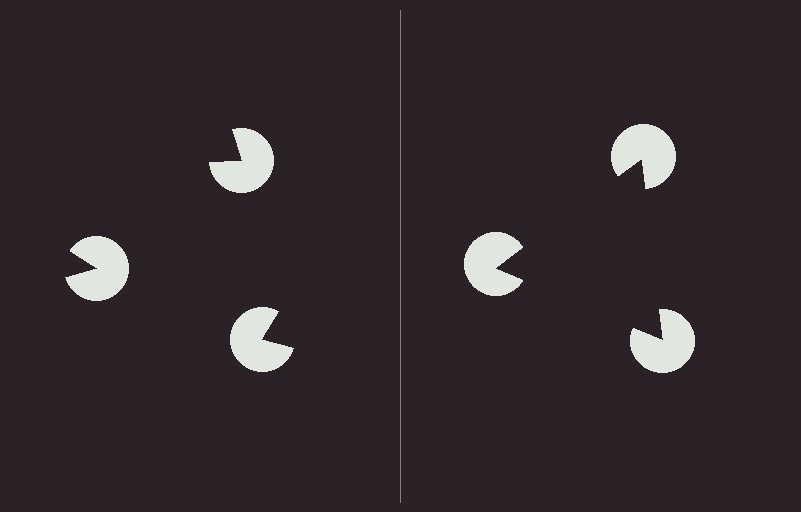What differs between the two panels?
The pac-man discs are positioned identically on both sides; only the wedge orientations differ. On the right they align to a triangle; on the left they are misaligned.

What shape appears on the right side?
An illusory triangle.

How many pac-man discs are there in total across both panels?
6 — 3 on each side.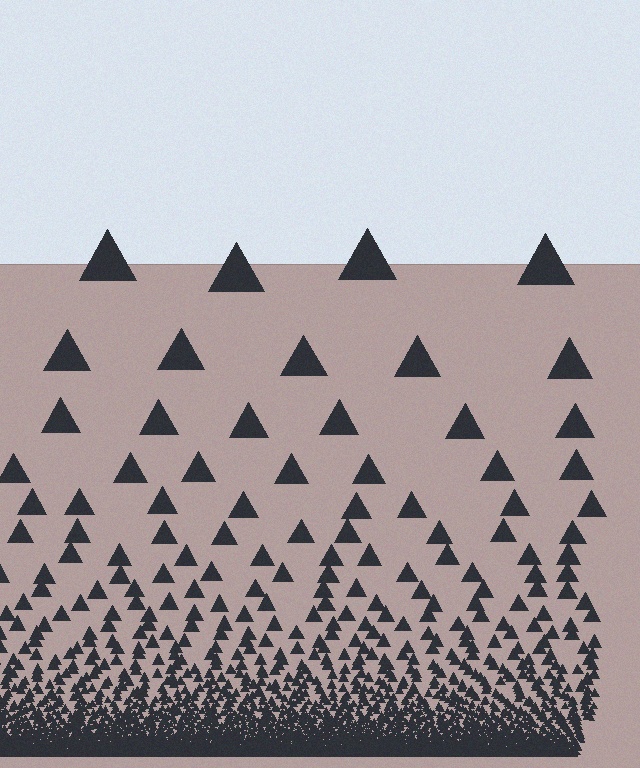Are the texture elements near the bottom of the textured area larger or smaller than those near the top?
Smaller. The gradient is inverted — elements near the bottom are smaller and denser.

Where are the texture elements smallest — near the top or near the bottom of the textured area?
Near the bottom.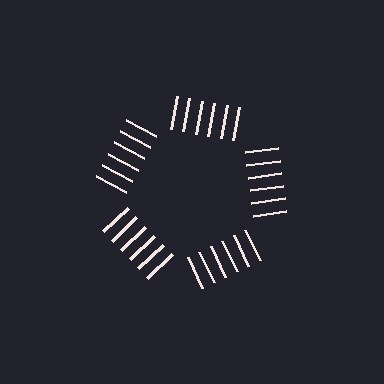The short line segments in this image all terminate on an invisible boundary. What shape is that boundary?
An illusory pentagon — the line segments terminate on its edges but no continuous stroke is drawn.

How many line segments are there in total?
30 — 6 along each of the 5 edges.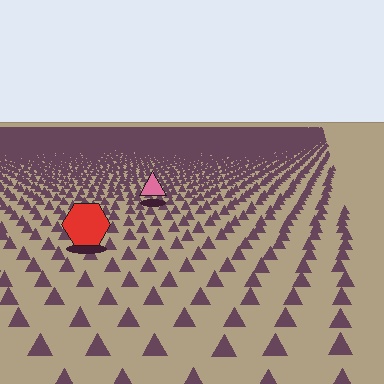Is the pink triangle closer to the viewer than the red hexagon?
No. The red hexagon is closer — you can tell from the texture gradient: the ground texture is coarser near it.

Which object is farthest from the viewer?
The pink triangle is farthest from the viewer. It appears smaller and the ground texture around it is denser.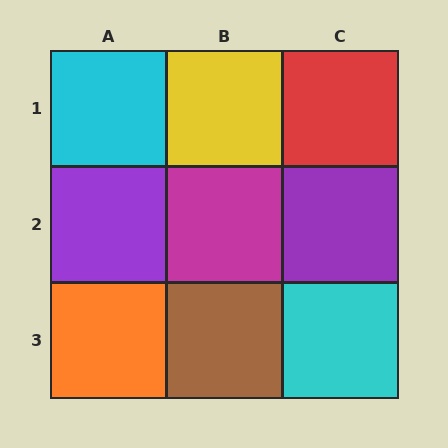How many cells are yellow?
1 cell is yellow.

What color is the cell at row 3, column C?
Cyan.